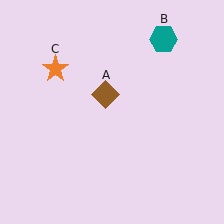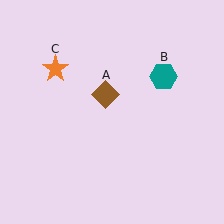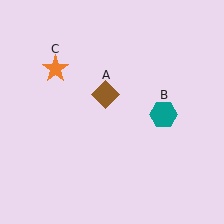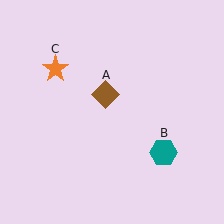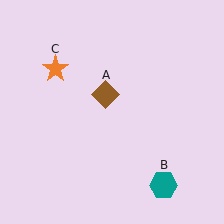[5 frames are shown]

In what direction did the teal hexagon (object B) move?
The teal hexagon (object B) moved down.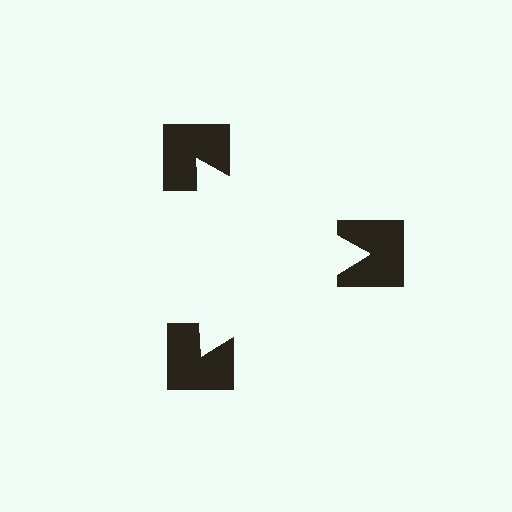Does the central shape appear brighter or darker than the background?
It typically appears slightly brighter than the background, even though no actual brightness change is drawn.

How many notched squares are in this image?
There are 3 — one at each vertex of the illusory triangle.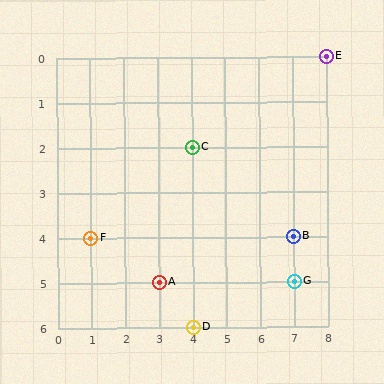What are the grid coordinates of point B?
Point B is at grid coordinates (7, 4).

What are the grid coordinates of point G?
Point G is at grid coordinates (7, 5).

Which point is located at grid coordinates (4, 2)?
Point C is at (4, 2).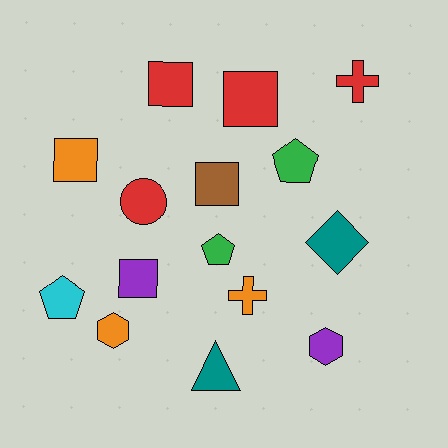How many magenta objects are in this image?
There are no magenta objects.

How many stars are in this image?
There are no stars.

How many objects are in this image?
There are 15 objects.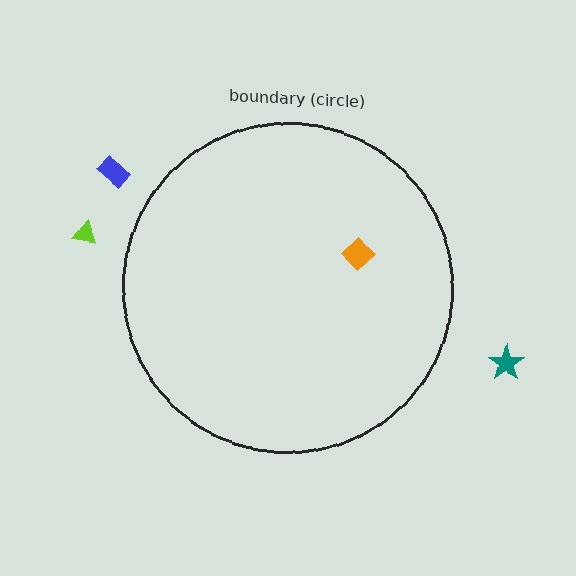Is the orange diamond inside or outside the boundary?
Inside.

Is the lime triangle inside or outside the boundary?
Outside.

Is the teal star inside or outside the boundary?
Outside.